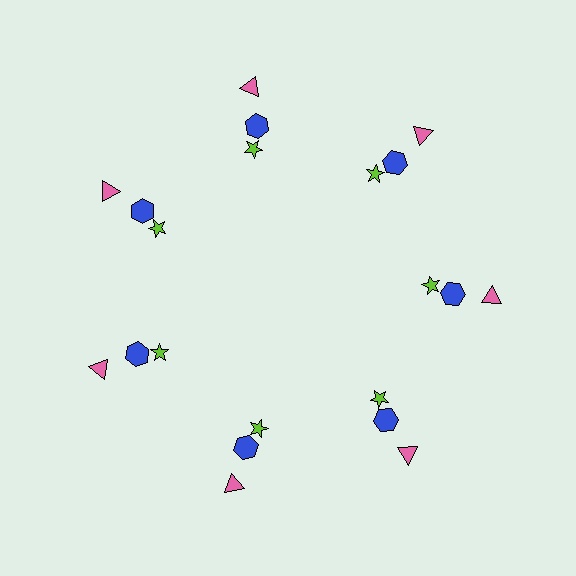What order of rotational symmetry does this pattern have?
This pattern has 7-fold rotational symmetry.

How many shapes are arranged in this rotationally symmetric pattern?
There are 21 shapes, arranged in 7 groups of 3.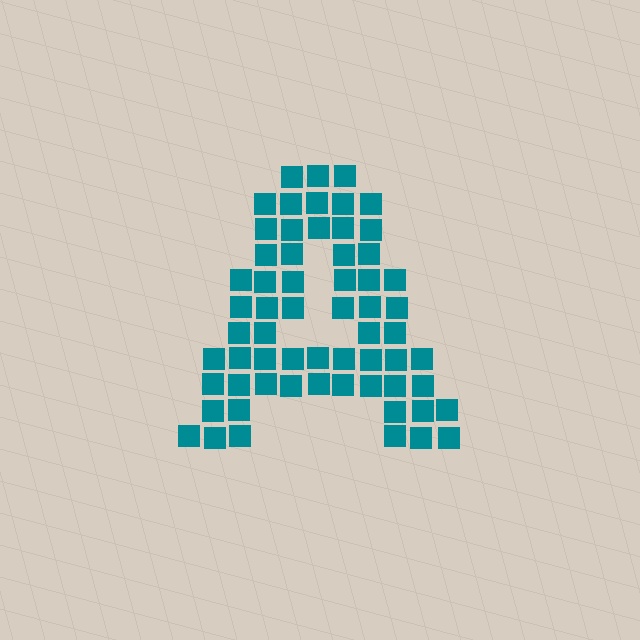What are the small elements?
The small elements are squares.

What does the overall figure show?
The overall figure shows the letter A.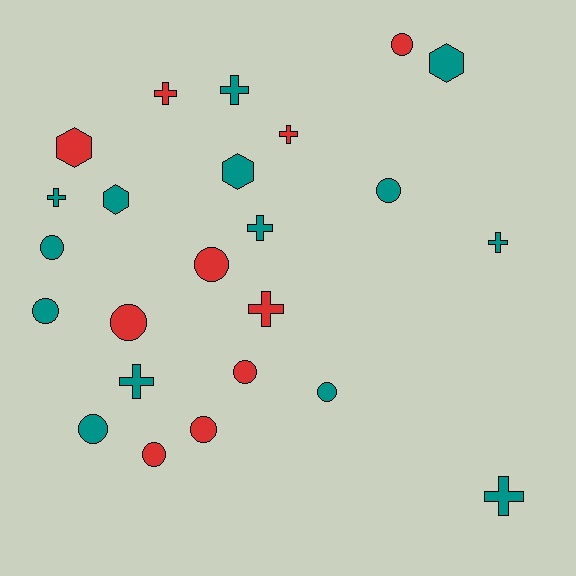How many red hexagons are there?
There is 1 red hexagon.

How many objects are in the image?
There are 24 objects.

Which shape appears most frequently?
Circle, with 11 objects.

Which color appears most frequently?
Teal, with 14 objects.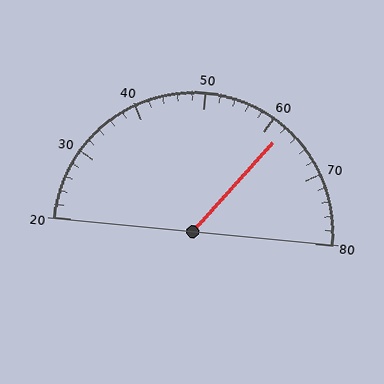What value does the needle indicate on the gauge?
The needle indicates approximately 62.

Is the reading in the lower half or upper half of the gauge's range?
The reading is in the upper half of the range (20 to 80).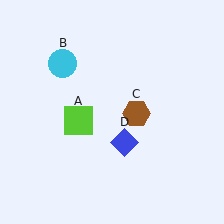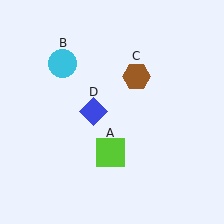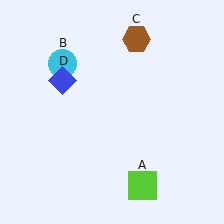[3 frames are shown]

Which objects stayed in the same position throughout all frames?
Cyan circle (object B) remained stationary.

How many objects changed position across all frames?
3 objects changed position: lime square (object A), brown hexagon (object C), blue diamond (object D).